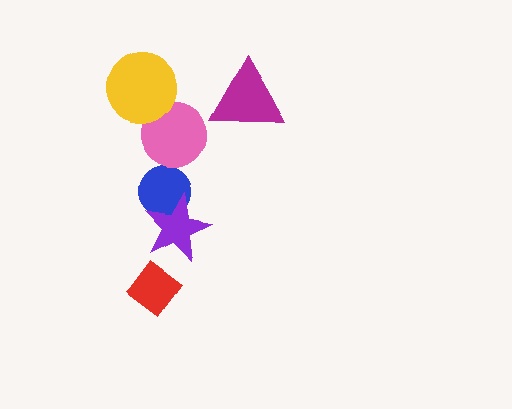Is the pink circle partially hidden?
Yes, it is partially covered by another shape.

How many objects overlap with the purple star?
1 object overlaps with the purple star.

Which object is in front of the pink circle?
The yellow circle is in front of the pink circle.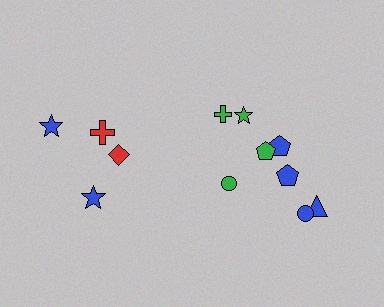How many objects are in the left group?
There are 4 objects.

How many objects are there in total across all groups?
There are 12 objects.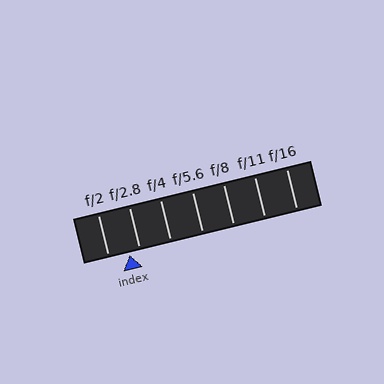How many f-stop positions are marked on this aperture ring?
There are 7 f-stop positions marked.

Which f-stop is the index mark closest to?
The index mark is closest to f/2.8.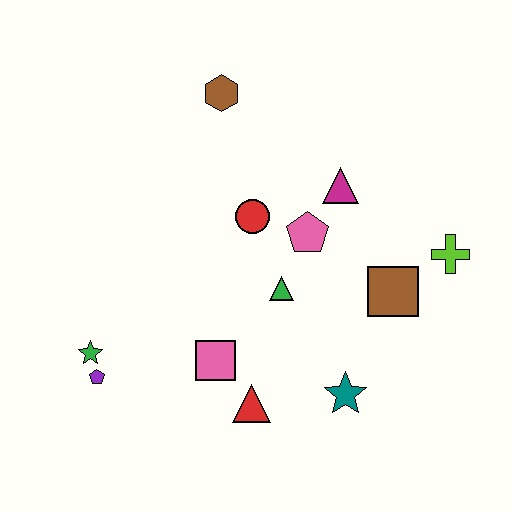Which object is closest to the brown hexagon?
The red circle is closest to the brown hexagon.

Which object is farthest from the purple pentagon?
The lime cross is farthest from the purple pentagon.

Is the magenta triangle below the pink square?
No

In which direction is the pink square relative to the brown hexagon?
The pink square is below the brown hexagon.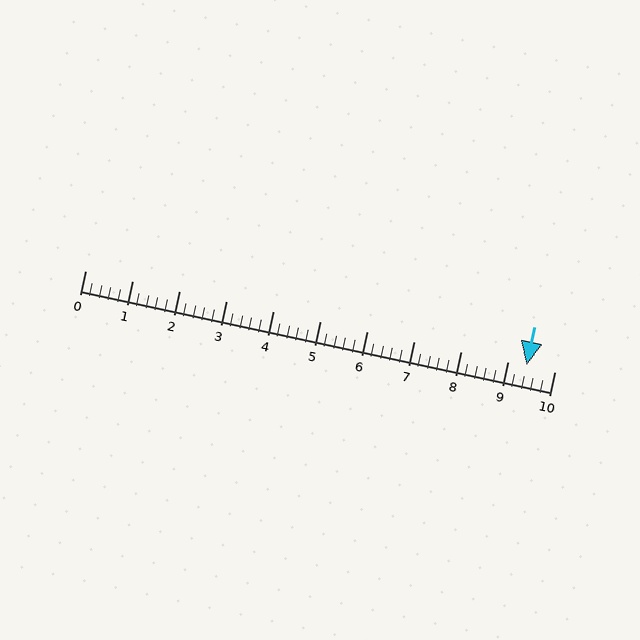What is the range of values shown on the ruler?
The ruler shows values from 0 to 10.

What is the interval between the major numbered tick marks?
The major tick marks are spaced 1 units apart.